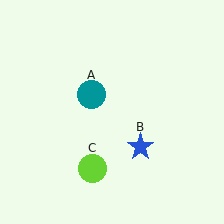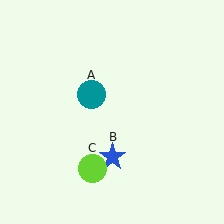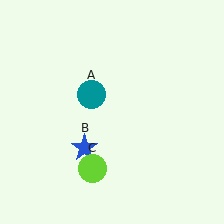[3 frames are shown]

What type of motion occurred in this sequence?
The blue star (object B) rotated clockwise around the center of the scene.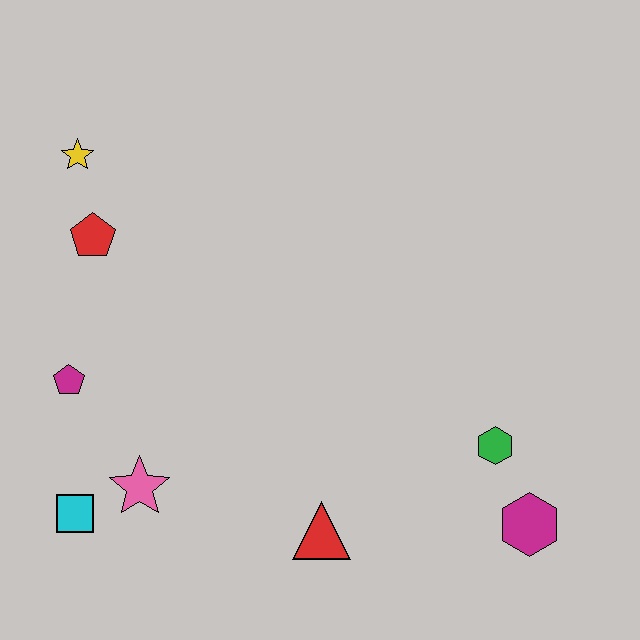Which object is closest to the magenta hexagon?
The green hexagon is closest to the magenta hexagon.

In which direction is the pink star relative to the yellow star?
The pink star is below the yellow star.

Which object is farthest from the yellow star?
The magenta hexagon is farthest from the yellow star.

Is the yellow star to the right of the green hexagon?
No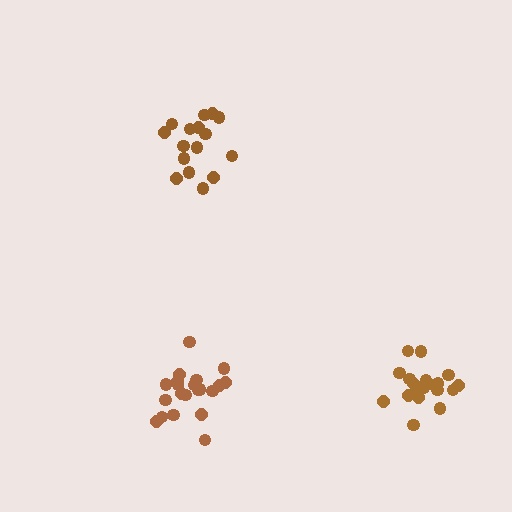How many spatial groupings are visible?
There are 3 spatial groupings.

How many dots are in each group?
Group 1: 20 dots, Group 2: 21 dots, Group 3: 16 dots (57 total).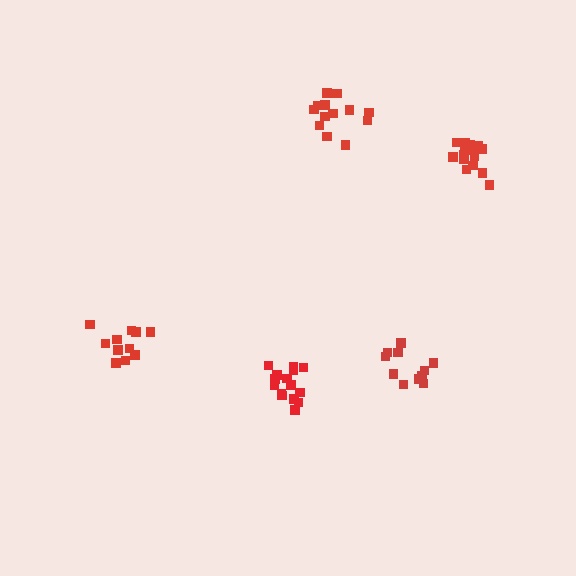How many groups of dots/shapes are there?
There are 5 groups.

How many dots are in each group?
Group 1: 13 dots, Group 2: 15 dots, Group 3: 16 dots, Group 4: 11 dots, Group 5: 11 dots (66 total).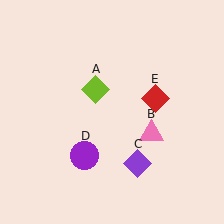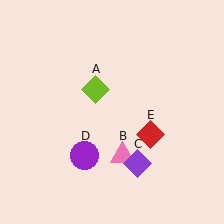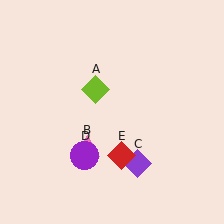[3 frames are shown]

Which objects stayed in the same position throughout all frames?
Lime diamond (object A) and purple diamond (object C) and purple circle (object D) remained stationary.